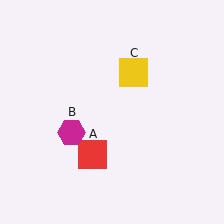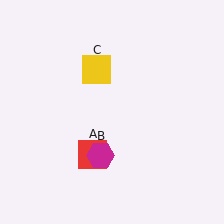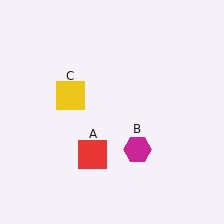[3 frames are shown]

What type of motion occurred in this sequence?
The magenta hexagon (object B), yellow square (object C) rotated counterclockwise around the center of the scene.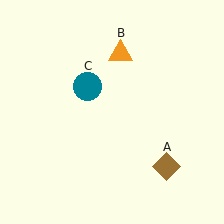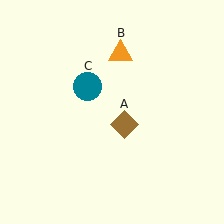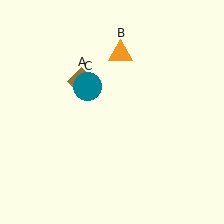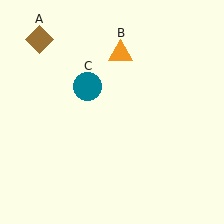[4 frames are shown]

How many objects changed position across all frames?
1 object changed position: brown diamond (object A).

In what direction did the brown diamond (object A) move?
The brown diamond (object A) moved up and to the left.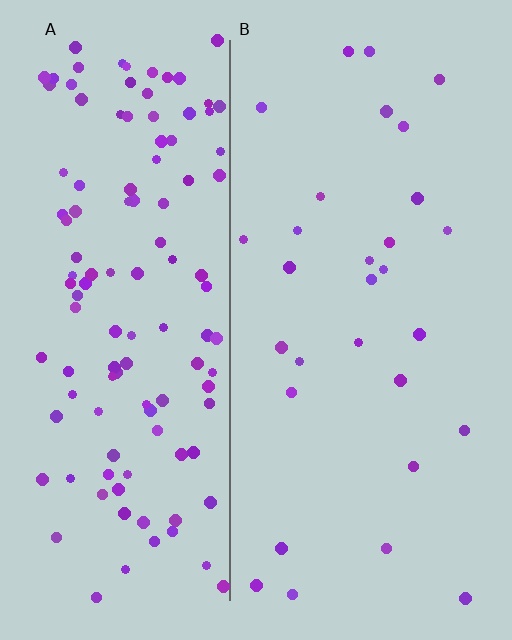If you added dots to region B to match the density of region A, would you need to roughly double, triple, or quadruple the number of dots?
Approximately quadruple.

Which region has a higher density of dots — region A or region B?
A (the left).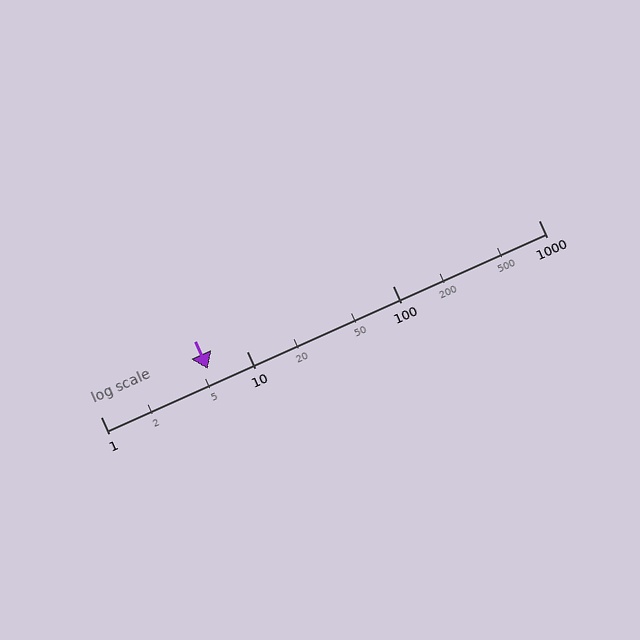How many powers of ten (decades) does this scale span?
The scale spans 3 decades, from 1 to 1000.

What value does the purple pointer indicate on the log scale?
The pointer indicates approximately 5.4.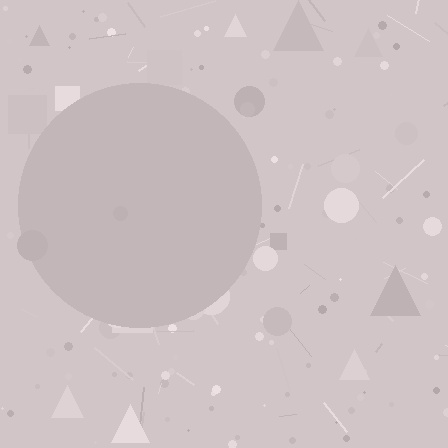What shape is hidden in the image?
A circle is hidden in the image.